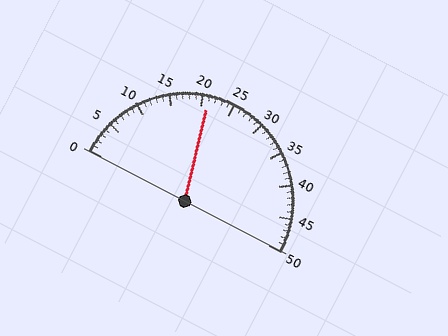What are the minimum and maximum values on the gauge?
The gauge ranges from 0 to 50.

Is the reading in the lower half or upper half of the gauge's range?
The reading is in the lower half of the range (0 to 50).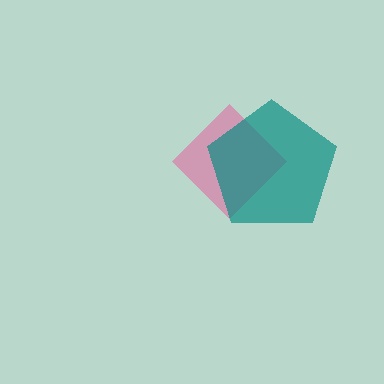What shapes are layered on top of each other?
The layered shapes are: a pink diamond, a teal pentagon.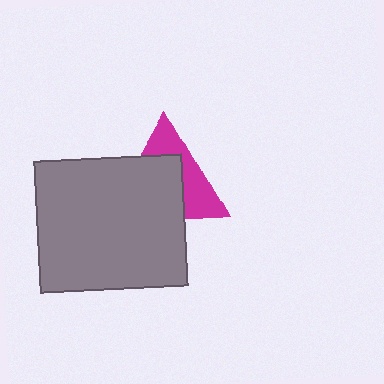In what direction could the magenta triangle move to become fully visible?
The magenta triangle could move toward the upper-right. That would shift it out from behind the gray rectangle entirely.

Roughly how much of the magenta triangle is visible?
A small part of it is visible (roughly 43%).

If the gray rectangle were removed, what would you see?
You would see the complete magenta triangle.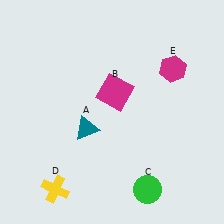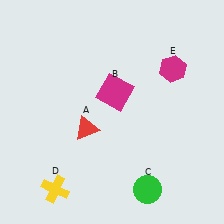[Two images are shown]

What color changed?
The triangle (A) changed from teal in Image 1 to red in Image 2.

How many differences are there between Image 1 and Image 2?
There is 1 difference between the two images.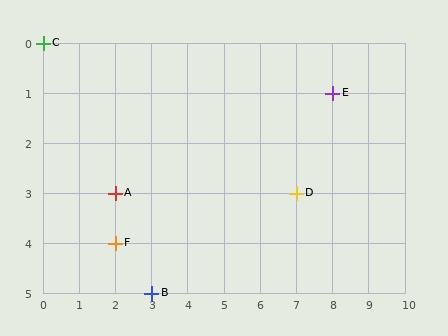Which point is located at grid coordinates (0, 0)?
Point C is at (0, 0).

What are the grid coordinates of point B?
Point B is at grid coordinates (3, 5).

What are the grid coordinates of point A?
Point A is at grid coordinates (2, 3).